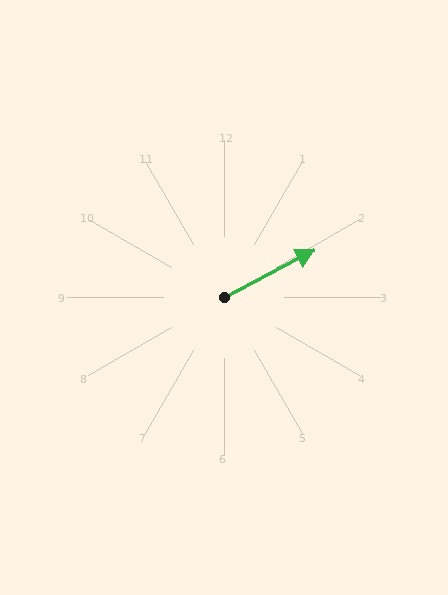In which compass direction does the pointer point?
Northeast.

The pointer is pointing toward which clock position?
Roughly 2 o'clock.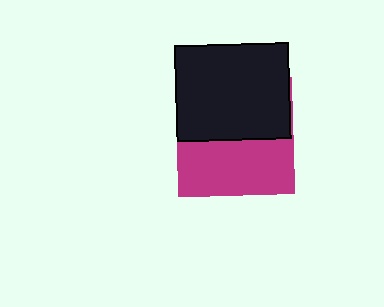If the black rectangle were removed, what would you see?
You would see the complete magenta square.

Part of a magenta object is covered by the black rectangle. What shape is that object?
It is a square.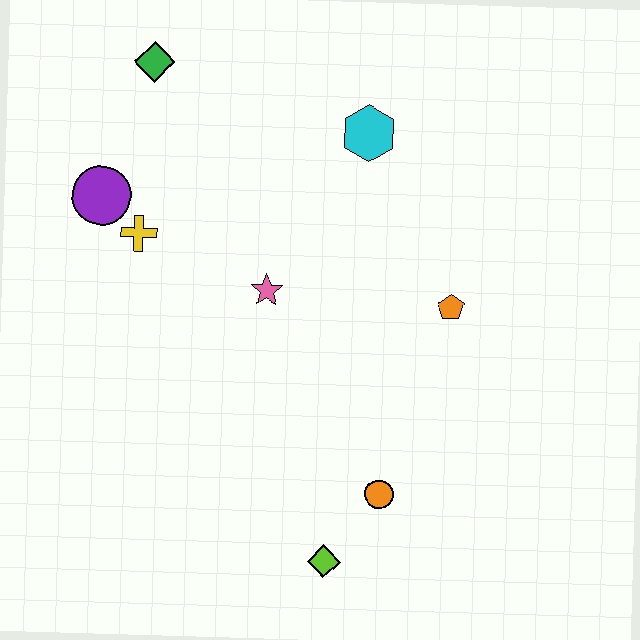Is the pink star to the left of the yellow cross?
No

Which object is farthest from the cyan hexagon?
The lime diamond is farthest from the cyan hexagon.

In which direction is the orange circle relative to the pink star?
The orange circle is below the pink star.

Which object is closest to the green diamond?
The purple circle is closest to the green diamond.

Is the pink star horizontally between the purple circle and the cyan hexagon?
Yes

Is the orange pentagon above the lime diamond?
Yes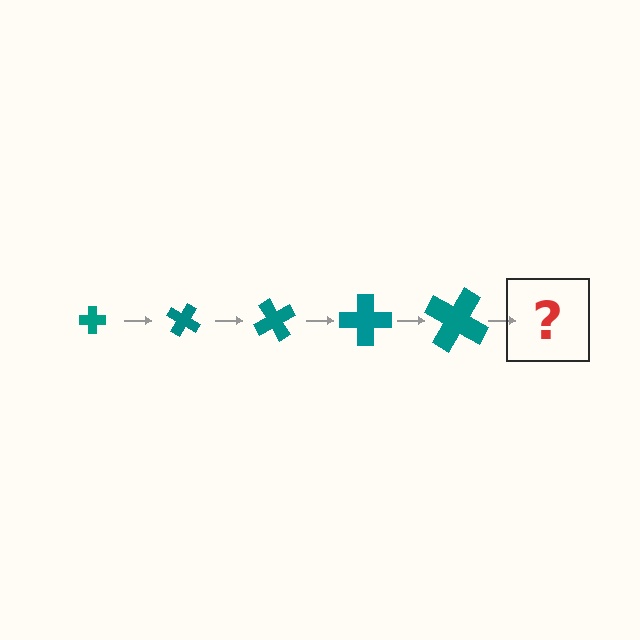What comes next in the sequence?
The next element should be a cross, larger than the previous one and rotated 150 degrees from the start.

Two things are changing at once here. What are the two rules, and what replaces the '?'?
The two rules are that the cross grows larger each step and it rotates 30 degrees each step. The '?' should be a cross, larger than the previous one and rotated 150 degrees from the start.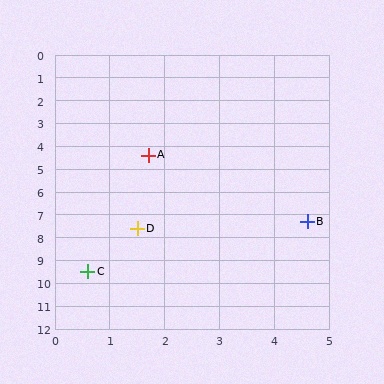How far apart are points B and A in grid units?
Points B and A are about 4.1 grid units apart.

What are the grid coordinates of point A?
Point A is at approximately (1.7, 4.4).